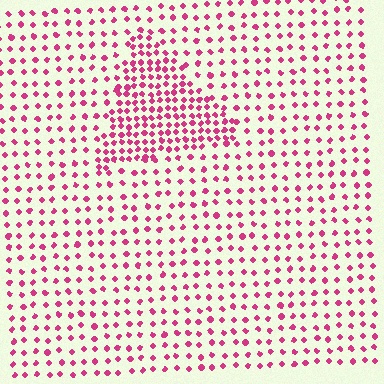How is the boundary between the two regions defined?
The boundary is defined by a change in element density (approximately 2.1x ratio). All elements are the same color, size, and shape.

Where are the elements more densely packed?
The elements are more densely packed inside the triangle boundary.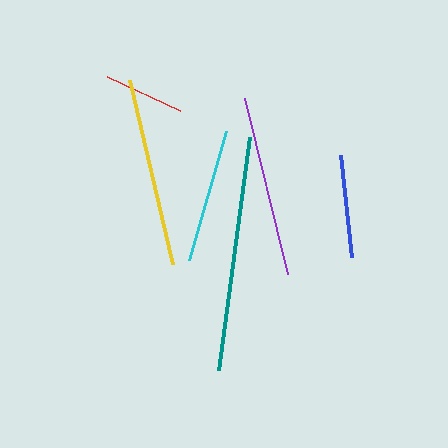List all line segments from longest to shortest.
From longest to shortest: teal, yellow, purple, cyan, blue, red.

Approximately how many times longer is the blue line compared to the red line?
The blue line is approximately 1.3 times the length of the red line.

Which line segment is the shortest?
The red line is the shortest at approximately 80 pixels.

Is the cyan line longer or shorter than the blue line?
The cyan line is longer than the blue line.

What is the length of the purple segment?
The purple segment is approximately 181 pixels long.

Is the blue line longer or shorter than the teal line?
The teal line is longer than the blue line.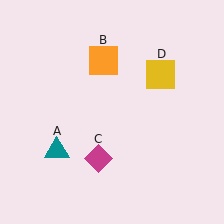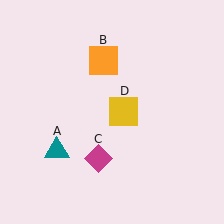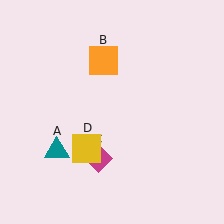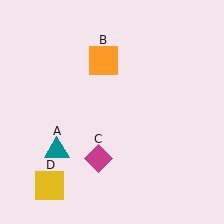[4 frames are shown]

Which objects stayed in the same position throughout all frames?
Teal triangle (object A) and orange square (object B) and magenta diamond (object C) remained stationary.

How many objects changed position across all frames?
1 object changed position: yellow square (object D).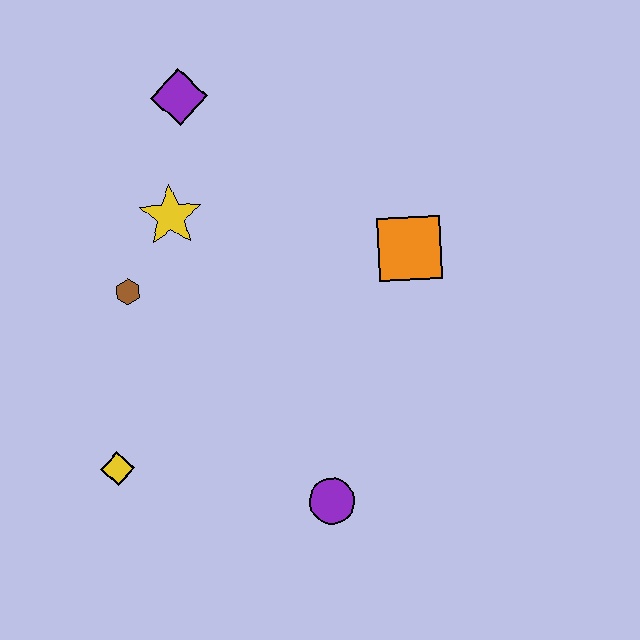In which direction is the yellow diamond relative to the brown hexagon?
The yellow diamond is below the brown hexagon.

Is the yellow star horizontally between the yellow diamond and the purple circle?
Yes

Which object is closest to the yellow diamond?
The brown hexagon is closest to the yellow diamond.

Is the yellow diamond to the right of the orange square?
No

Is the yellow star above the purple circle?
Yes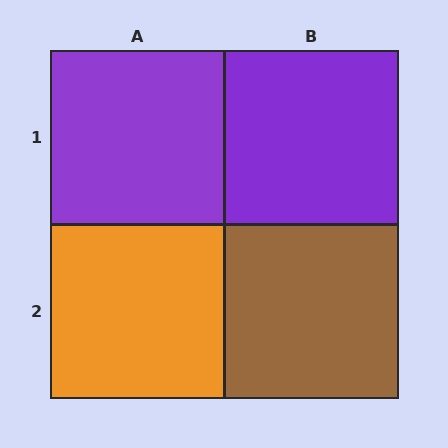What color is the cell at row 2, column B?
Brown.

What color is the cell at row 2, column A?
Orange.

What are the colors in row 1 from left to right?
Purple, purple.